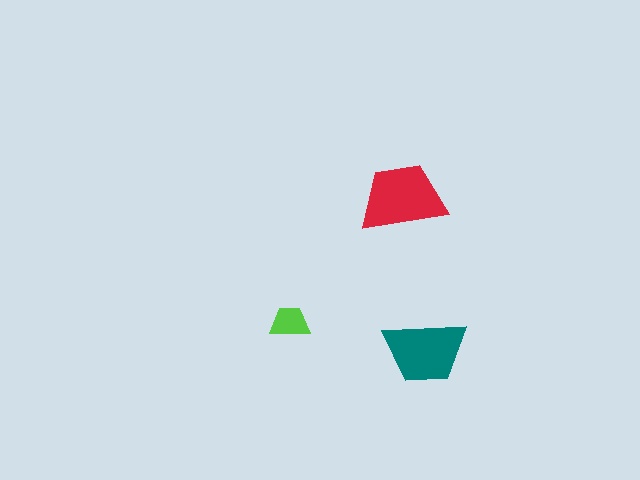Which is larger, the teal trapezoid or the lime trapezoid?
The teal one.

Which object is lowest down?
The teal trapezoid is bottommost.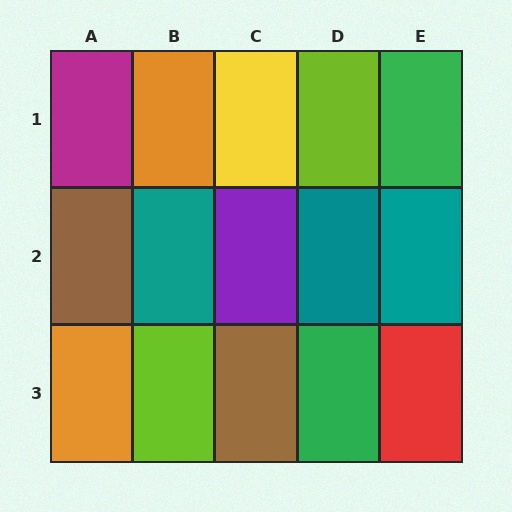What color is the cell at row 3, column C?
Brown.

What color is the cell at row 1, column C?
Yellow.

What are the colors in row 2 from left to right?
Brown, teal, purple, teal, teal.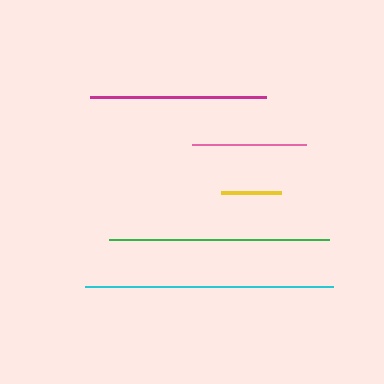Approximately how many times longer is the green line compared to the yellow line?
The green line is approximately 3.7 times the length of the yellow line.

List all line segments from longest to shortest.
From longest to shortest: cyan, green, magenta, pink, yellow.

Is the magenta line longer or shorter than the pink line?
The magenta line is longer than the pink line.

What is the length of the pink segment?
The pink segment is approximately 114 pixels long.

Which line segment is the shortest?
The yellow line is the shortest at approximately 60 pixels.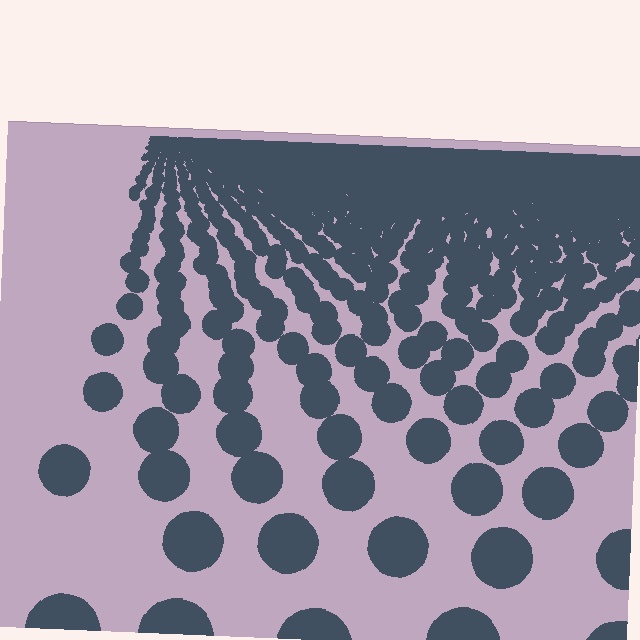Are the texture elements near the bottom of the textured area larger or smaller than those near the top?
Larger. Near the bottom, elements are closer to the viewer and appear at a bigger on-screen size.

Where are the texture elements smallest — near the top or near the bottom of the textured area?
Near the top.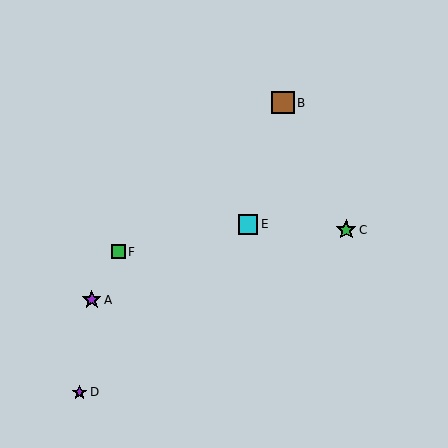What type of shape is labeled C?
Shape C is a green star.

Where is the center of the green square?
The center of the green square is at (118, 252).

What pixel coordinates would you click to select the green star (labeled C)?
Click at (346, 230) to select the green star C.